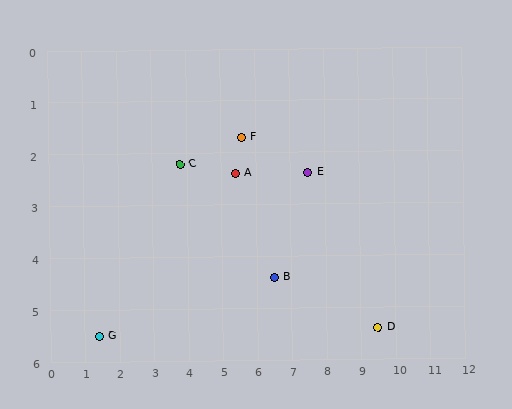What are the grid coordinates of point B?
Point B is at approximately (6.5, 4.4).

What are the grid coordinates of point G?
Point G is at approximately (1.4, 5.5).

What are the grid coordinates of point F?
Point F is at approximately (5.6, 1.7).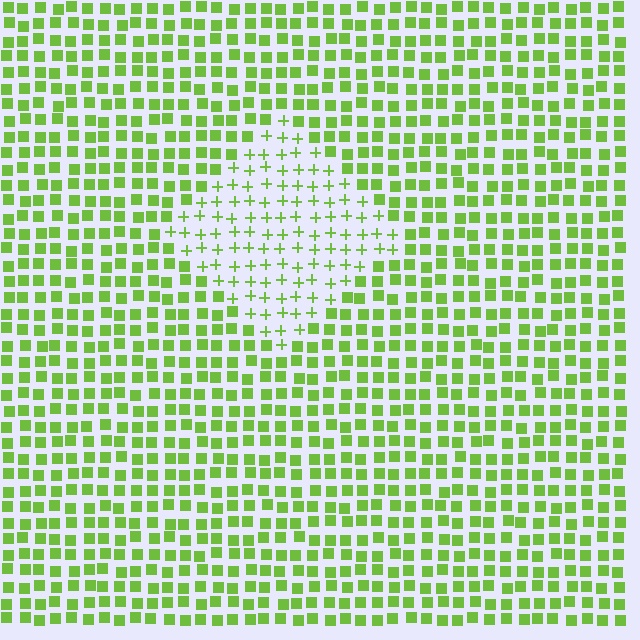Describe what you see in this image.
The image is filled with small lime elements arranged in a uniform grid. A diamond-shaped region contains plus signs, while the surrounding area contains squares. The boundary is defined purely by the change in element shape.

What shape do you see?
I see a diamond.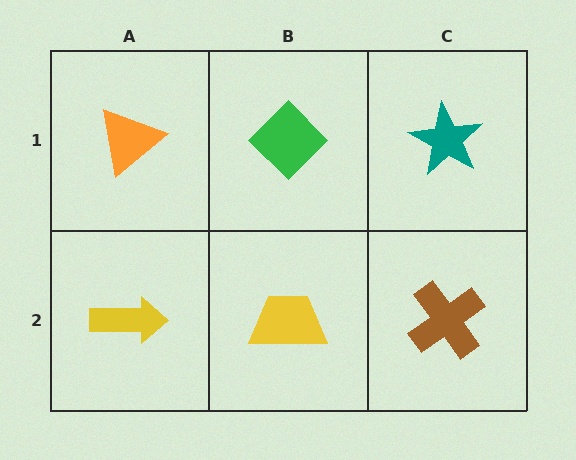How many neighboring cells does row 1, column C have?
2.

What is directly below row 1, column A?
A yellow arrow.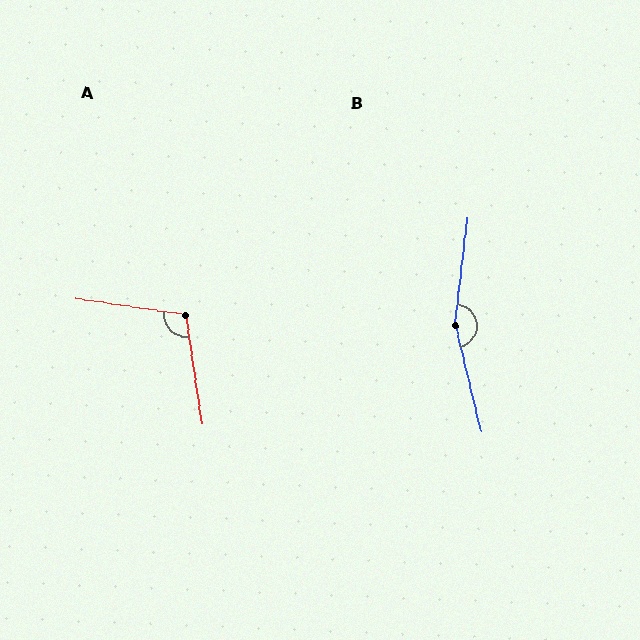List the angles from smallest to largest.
A (107°), B (160°).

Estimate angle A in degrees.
Approximately 107 degrees.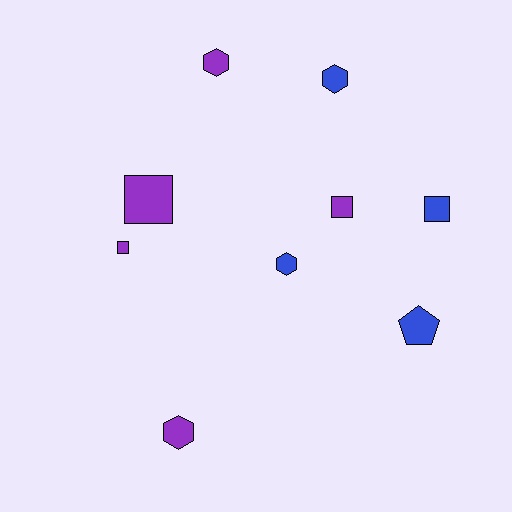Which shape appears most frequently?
Hexagon, with 4 objects.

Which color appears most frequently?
Purple, with 5 objects.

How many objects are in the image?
There are 9 objects.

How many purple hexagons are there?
There are 2 purple hexagons.